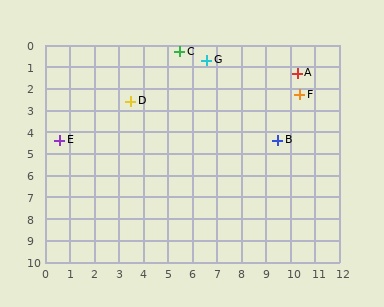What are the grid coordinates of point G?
Point G is at approximately (6.6, 0.7).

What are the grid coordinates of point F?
Point F is at approximately (10.4, 2.3).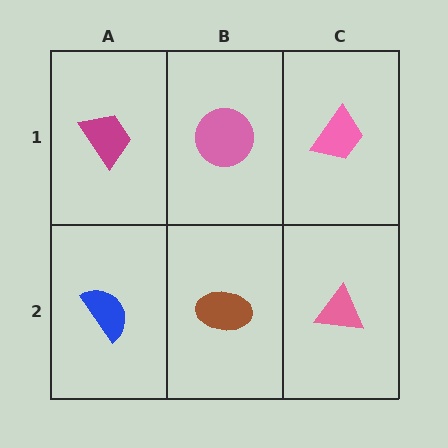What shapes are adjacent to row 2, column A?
A magenta trapezoid (row 1, column A), a brown ellipse (row 2, column B).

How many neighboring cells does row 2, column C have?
2.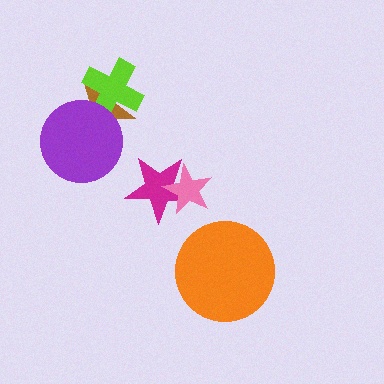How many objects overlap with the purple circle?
2 objects overlap with the purple circle.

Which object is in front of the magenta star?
The pink star is in front of the magenta star.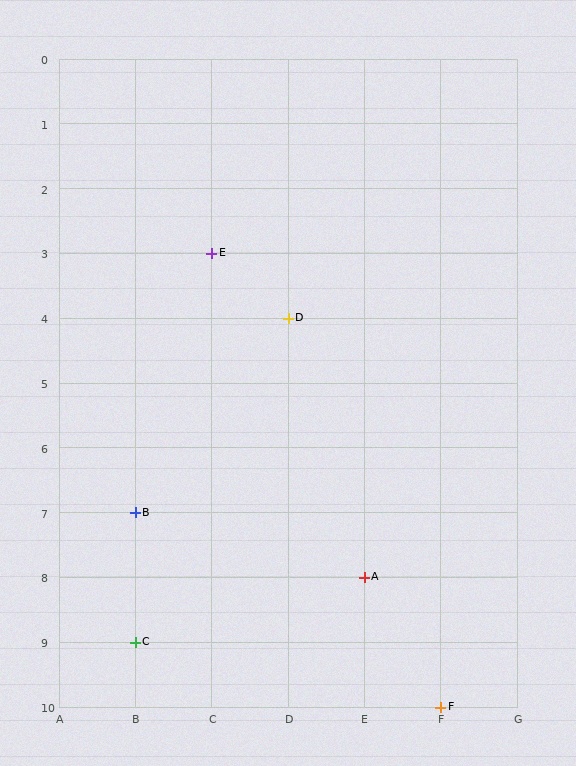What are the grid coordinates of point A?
Point A is at grid coordinates (E, 8).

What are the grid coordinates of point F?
Point F is at grid coordinates (F, 10).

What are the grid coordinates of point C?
Point C is at grid coordinates (B, 9).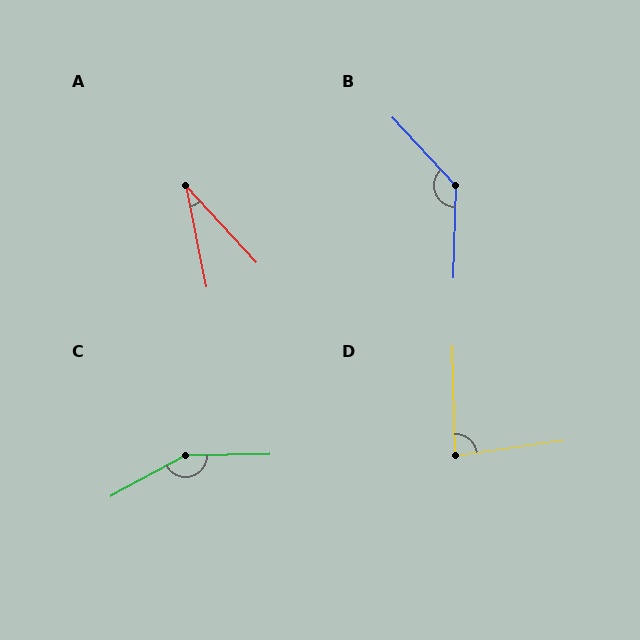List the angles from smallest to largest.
A (31°), D (83°), B (136°), C (152°).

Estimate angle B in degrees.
Approximately 136 degrees.